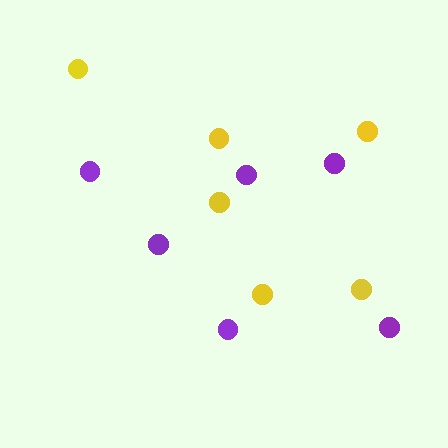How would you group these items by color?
There are 2 groups: one group of yellow circles (6) and one group of purple circles (6).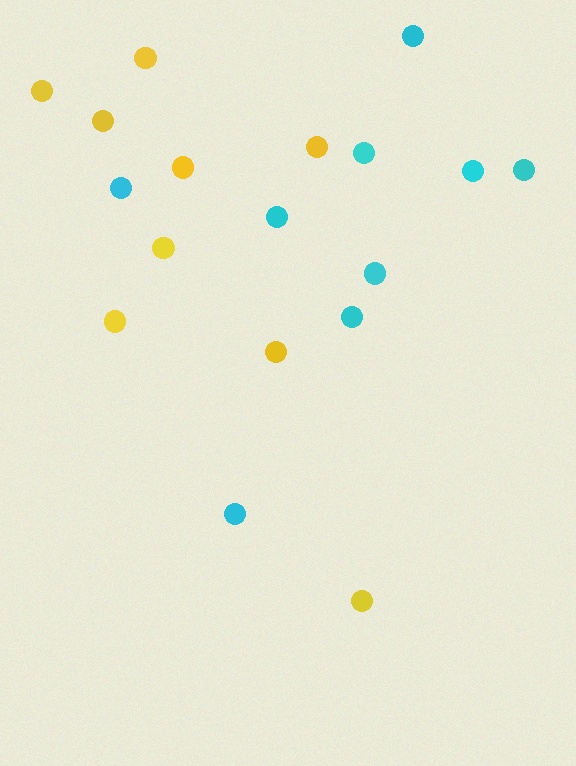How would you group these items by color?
There are 2 groups: one group of yellow circles (9) and one group of cyan circles (9).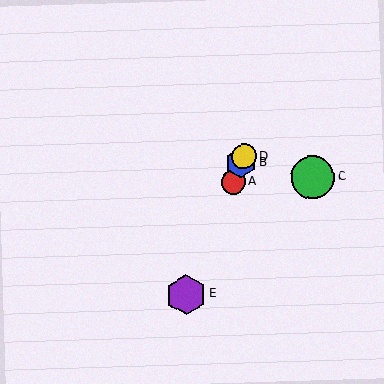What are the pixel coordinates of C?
Object C is at (313, 178).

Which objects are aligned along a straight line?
Objects A, B, D, E are aligned along a straight line.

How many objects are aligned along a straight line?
4 objects (A, B, D, E) are aligned along a straight line.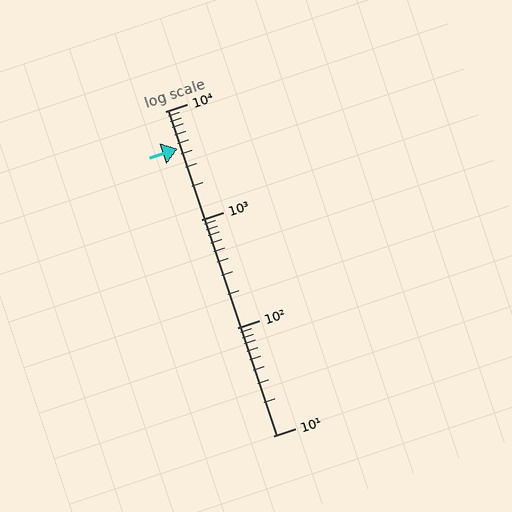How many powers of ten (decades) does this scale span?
The scale spans 3 decades, from 10 to 10000.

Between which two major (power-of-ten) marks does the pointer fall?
The pointer is between 1000 and 10000.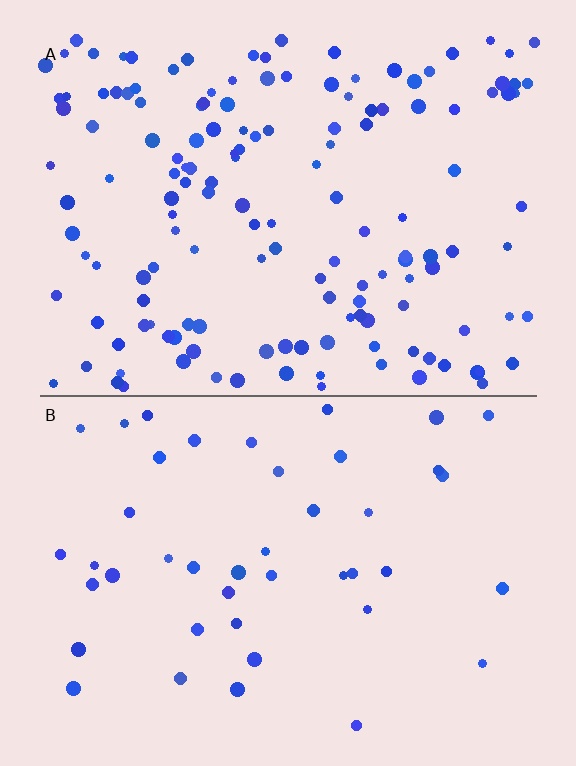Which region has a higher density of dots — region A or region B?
A (the top).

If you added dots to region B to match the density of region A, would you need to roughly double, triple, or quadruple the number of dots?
Approximately triple.